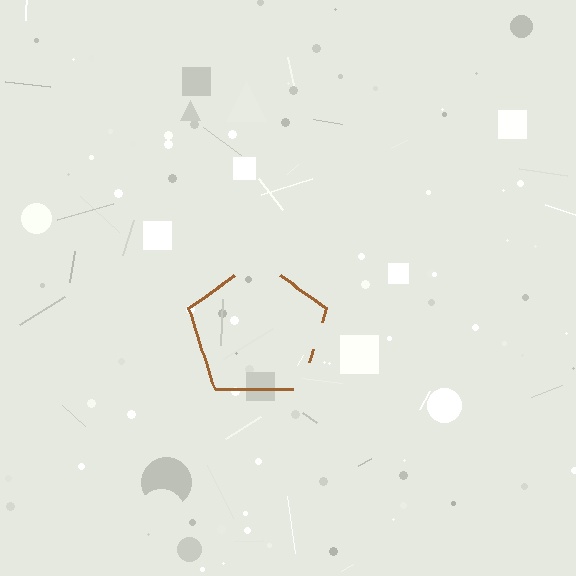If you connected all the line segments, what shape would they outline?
They would outline a pentagon.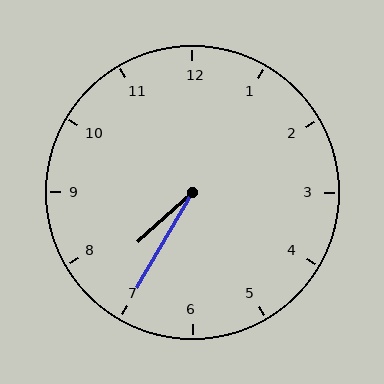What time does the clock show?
7:35.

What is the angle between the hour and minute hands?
Approximately 18 degrees.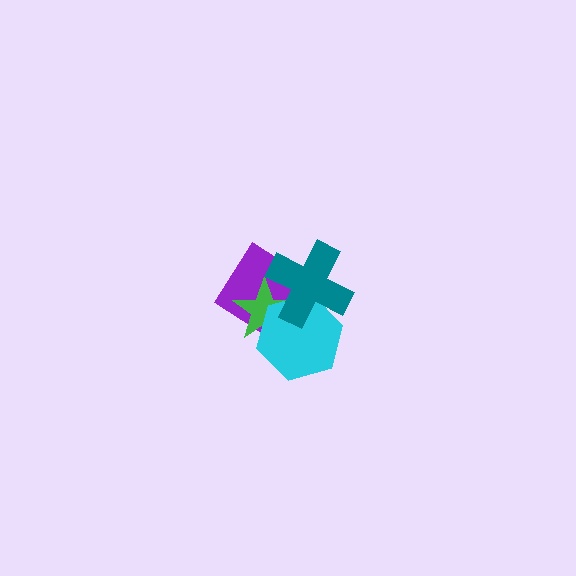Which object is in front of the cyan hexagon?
The teal cross is in front of the cyan hexagon.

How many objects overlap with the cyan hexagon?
3 objects overlap with the cyan hexagon.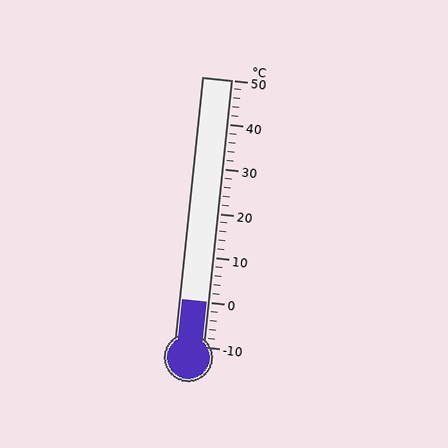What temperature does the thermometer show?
The thermometer shows approximately 0°C.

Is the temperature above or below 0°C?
The temperature is at 0°C.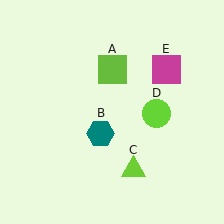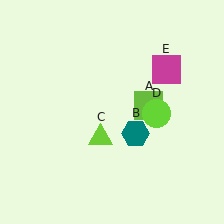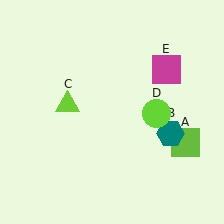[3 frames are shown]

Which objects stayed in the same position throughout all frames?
Lime circle (object D) and magenta square (object E) remained stationary.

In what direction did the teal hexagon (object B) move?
The teal hexagon (object B) moved right.